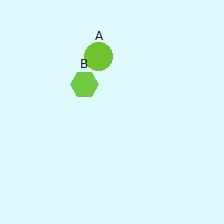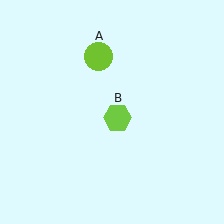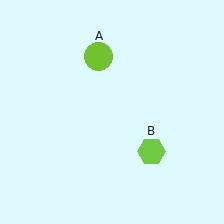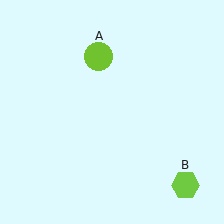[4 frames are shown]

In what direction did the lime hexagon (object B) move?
The lime hexagon (object B) moved down and to the right.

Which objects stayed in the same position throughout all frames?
Lime circle (object A) remained stationary.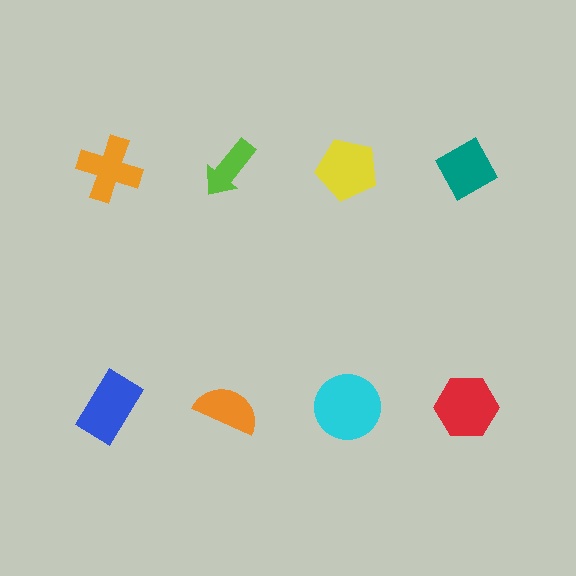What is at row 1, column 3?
A yellow pentagon.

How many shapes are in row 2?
4 shapes.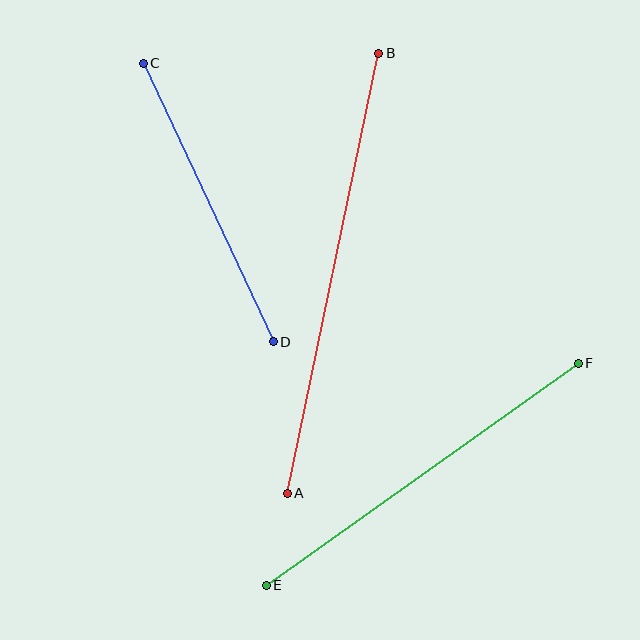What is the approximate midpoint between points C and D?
The midpoint is at approximately (208, 203) pixels.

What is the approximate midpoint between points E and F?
The midpoint is at approximately (422, 474) pixels.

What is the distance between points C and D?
The distance is approximately 308 pixels.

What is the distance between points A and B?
The distance is approximately 450 pixels.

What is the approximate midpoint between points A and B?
The midpoint is at approximately (333, 273) pixels.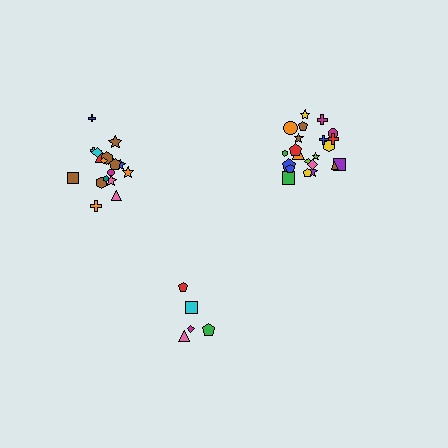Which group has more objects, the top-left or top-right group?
The top-right group.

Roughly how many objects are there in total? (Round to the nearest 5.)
Roughly 45 objects in total.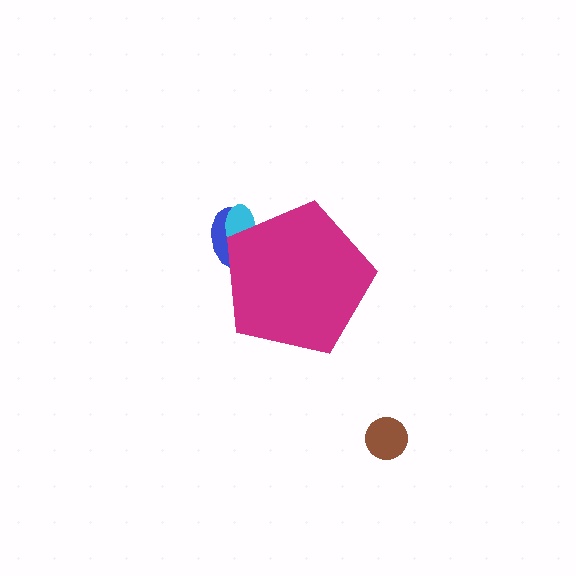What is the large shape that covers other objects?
A magenta pentagon.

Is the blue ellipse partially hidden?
Yes, the blue ellipse is partially hidden behind the magenta pentagon.